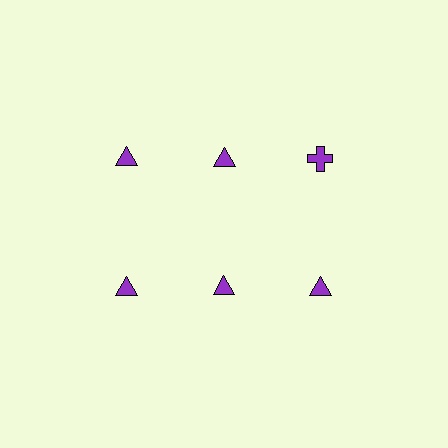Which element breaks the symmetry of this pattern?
The purple cross in the top row, center column breaks the symmetry. All other shapes are purple triangles.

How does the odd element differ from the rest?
It has a different shape: cross instead of triangle.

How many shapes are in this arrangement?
There are 6 shapes arranged in a grid pattern.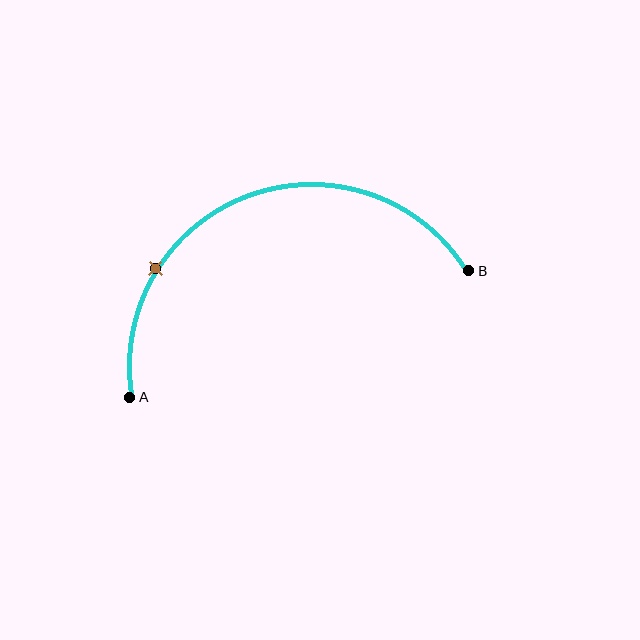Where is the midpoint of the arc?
The arc midpoint is the point on the curve farthest from the straight line joining A and B. It sits above that line.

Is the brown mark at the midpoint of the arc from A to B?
No. The brown mark lies on the arc but is closer to endpoint A. The arc midpoint would be at the point on the curve equidistant along the arc from both A and B.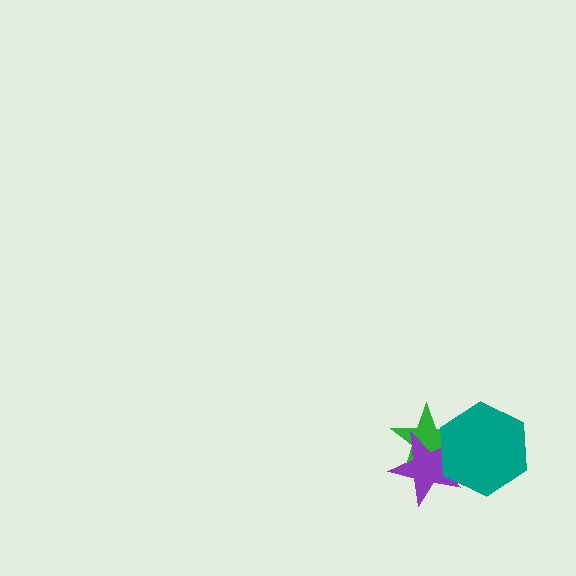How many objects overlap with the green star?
2 objects overlap with the green star.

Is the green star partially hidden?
Yes, it is partially covered by another shape.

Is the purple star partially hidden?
Yes, it is partially covered by another shape.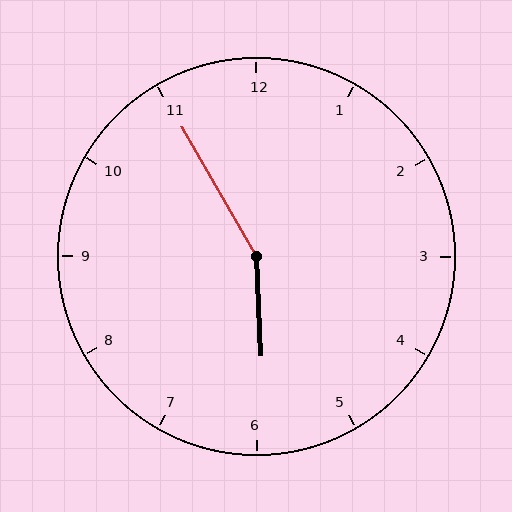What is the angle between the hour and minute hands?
Approximately 152 degrees.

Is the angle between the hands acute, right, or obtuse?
It is obtuse.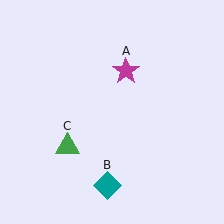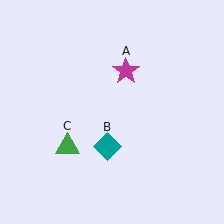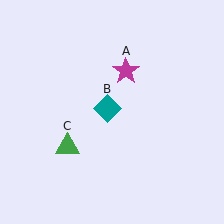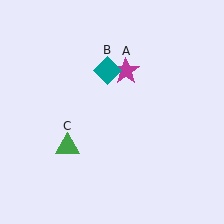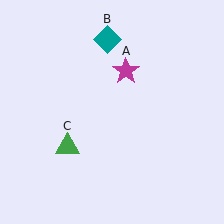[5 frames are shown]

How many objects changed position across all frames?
1 object changed position: teal diamond (object B).